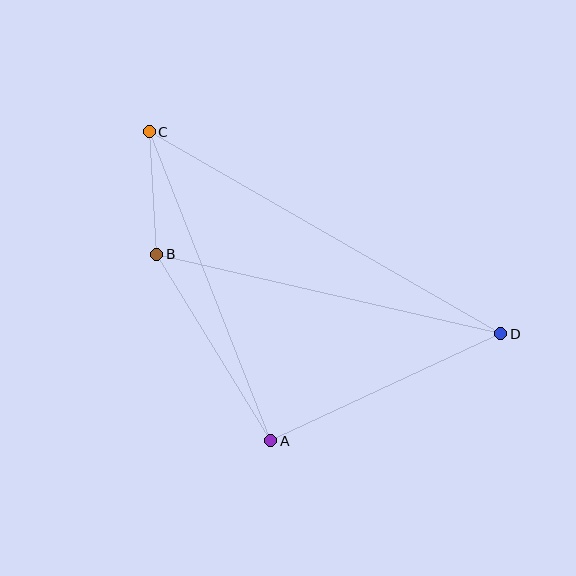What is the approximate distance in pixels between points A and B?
The distance between A and B is approximately 219 pixels.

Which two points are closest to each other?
Points B and C are closest to each other.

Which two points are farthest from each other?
Points C and D are farthest from each other.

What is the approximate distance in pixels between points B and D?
The distance between B and D is approximately 353 pixels.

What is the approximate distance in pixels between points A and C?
The distance between A and C is approximately 332 pixels.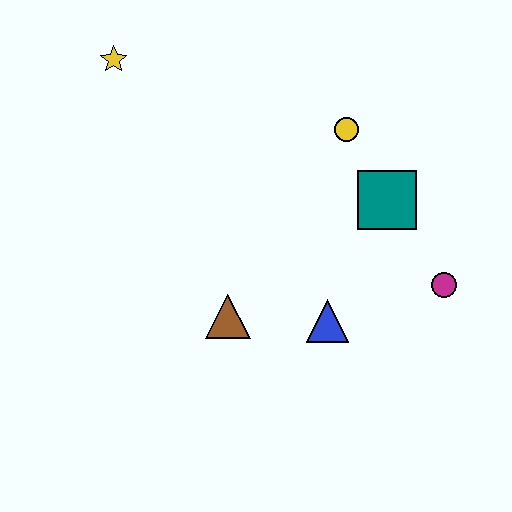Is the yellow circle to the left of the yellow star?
No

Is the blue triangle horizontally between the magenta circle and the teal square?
No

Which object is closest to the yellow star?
The yellow circle is closest to the yellow star.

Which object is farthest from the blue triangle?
The yellow star is farthest from the blue triangle.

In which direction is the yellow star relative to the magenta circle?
The yellow star is to the left of the magenta circle.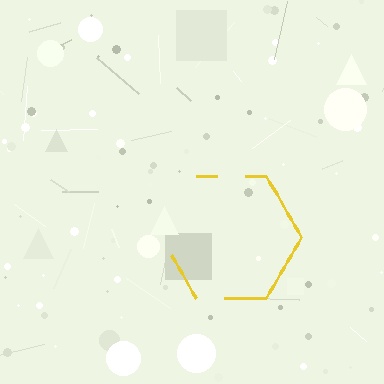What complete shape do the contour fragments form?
The contour fragments form a hexagon.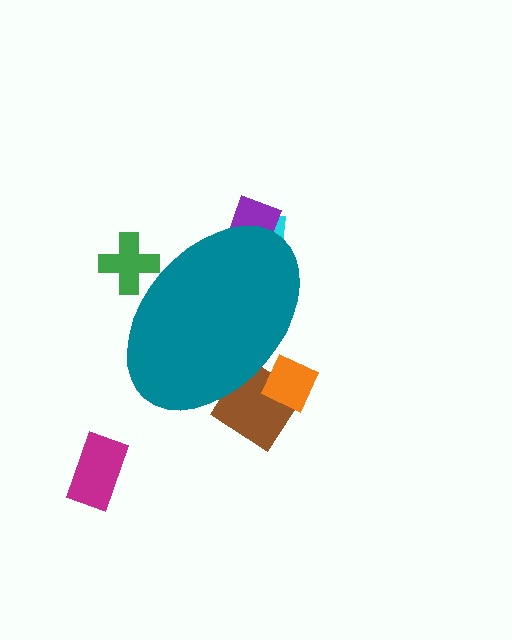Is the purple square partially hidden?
Yes, the purple square is partially hidden behind the teal ellipse.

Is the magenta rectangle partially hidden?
No, the magenta rectangle is fully visible.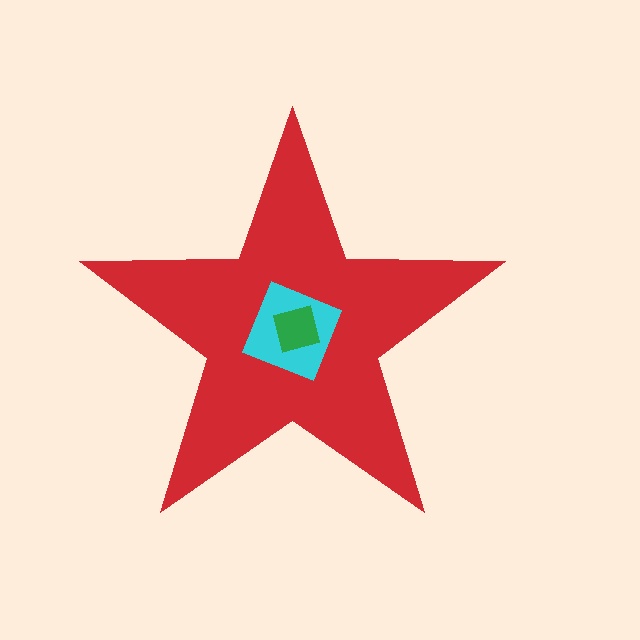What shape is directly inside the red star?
The cyan diamond.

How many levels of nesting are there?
3.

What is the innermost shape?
The green square.